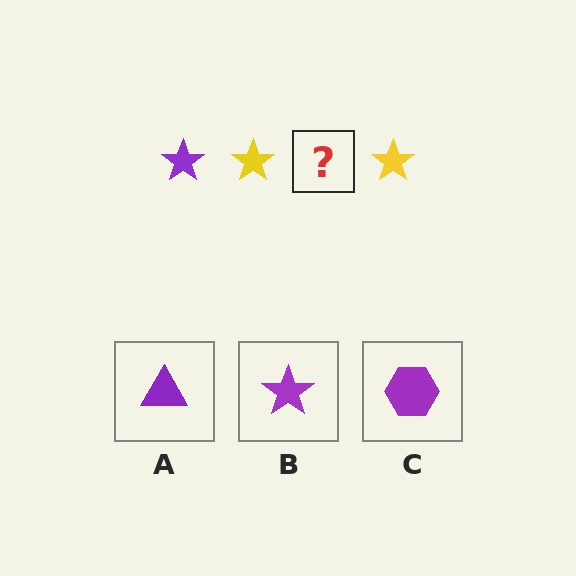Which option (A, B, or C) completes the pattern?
B.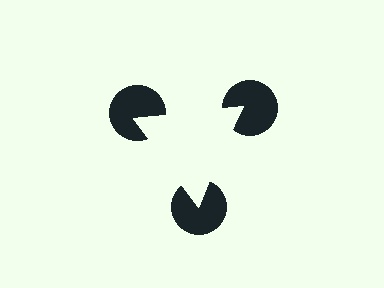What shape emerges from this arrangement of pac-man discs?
An illusory triangle — its edges are inferred from the aligned wedge cuts in the pac-man discs, not physically drawn.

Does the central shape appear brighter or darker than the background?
It typically appears slightly brighter than the background, even though no actual brightness change is drawn.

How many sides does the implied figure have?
3 sides.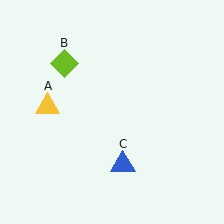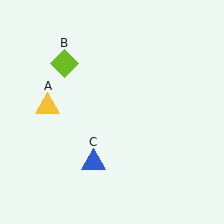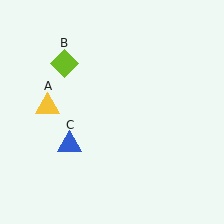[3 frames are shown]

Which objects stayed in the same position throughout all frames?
Yellow triangle (object A) and lime diamond (object B) remained stationary.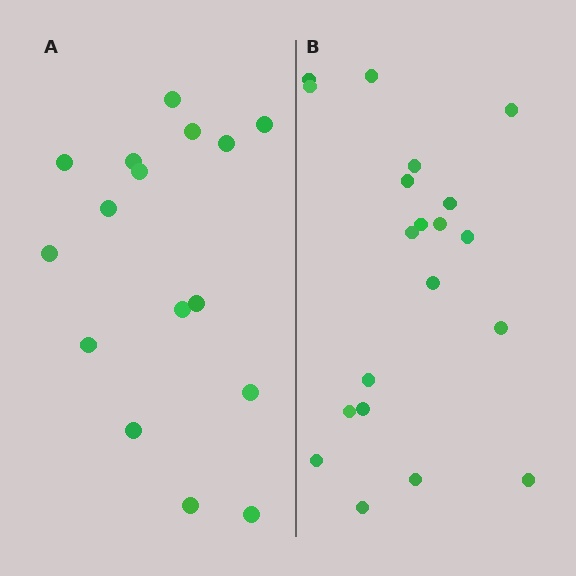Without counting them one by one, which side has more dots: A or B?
Region B (the right region) has more dots.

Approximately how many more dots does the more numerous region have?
Region B has about 4 more dots than region A.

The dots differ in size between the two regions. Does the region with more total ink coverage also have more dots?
No. Region A has more total ink coverage because its dots are larger, but region B actually contains more individual dots. Total area can be misleading — the number of items is what matters here.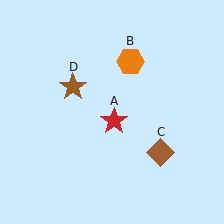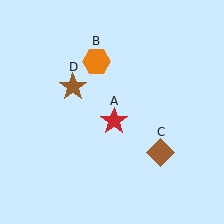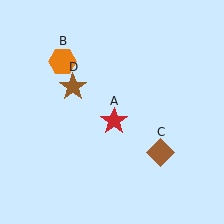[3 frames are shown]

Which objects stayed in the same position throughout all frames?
Red star (object A) and brown diamond (object C) and brown star (object D) remained stationary.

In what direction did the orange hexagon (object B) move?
The orange hexagon (object B) moved left.